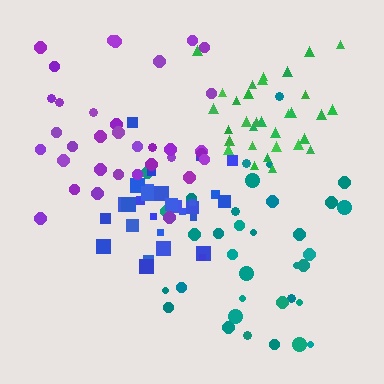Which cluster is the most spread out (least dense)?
Teal.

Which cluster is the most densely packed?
Blue.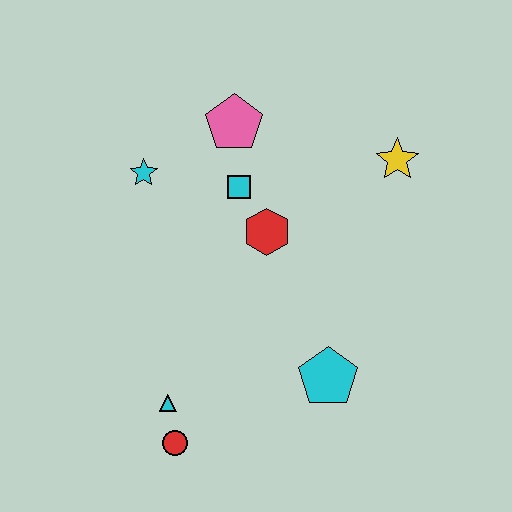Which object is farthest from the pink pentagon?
The red circle is farthest from the pink pentagon.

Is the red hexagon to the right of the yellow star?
No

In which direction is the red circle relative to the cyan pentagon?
The red circle is to the left of the cyan pentagon.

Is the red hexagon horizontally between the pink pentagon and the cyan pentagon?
Yes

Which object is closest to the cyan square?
The red hexagon is closest to the cyan square.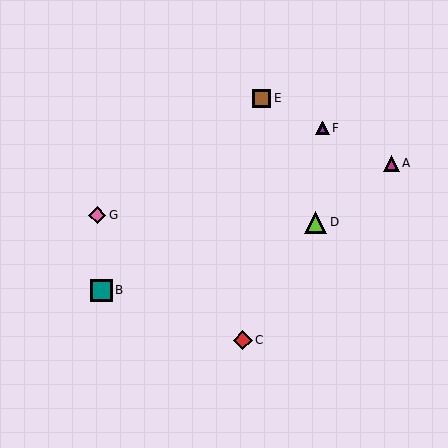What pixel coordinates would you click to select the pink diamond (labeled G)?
Click at (97, 215) to select the pink diamond G.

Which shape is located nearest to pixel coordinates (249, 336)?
The red diamond (labeled C) at (243, 340) is nearest to that location.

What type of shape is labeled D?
Shape D is a lime triangle.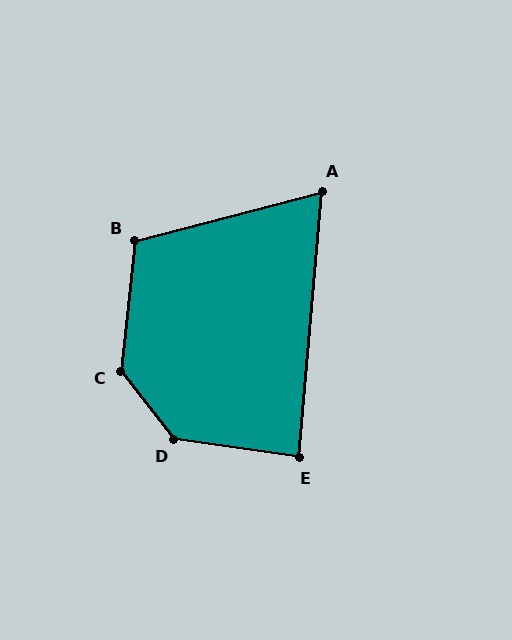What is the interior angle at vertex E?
Approximately 86 degrees (approximately right).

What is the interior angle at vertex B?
Approximately 111 degrees (obtuse).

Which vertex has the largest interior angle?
D, at approximately 137 degrees.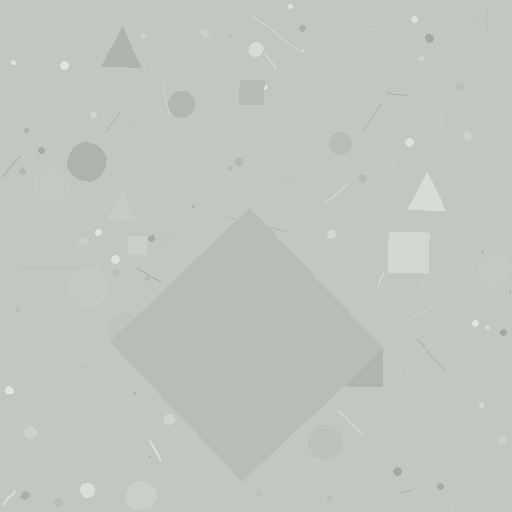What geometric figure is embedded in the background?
A diamond is embedded in the background.